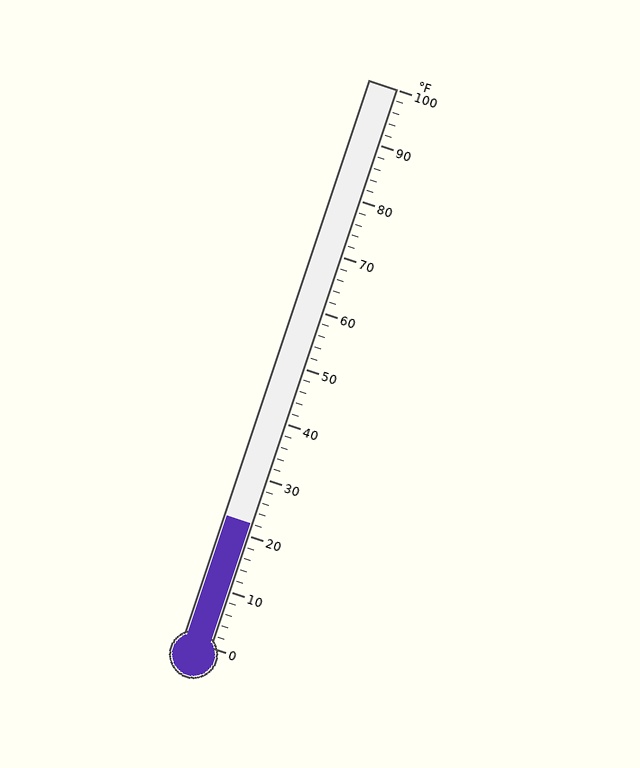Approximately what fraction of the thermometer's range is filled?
The thermometer is filled to approximately 20% of its range.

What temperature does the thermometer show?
The thermometer shows approximately 22°F.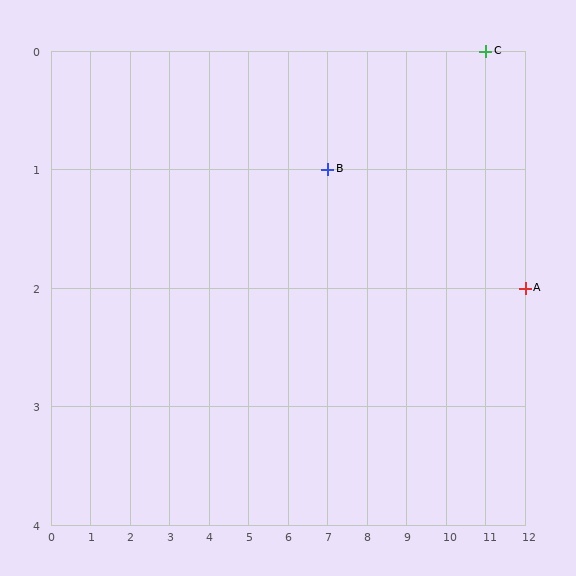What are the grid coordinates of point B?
Point B is at grid coordinates (7, 1).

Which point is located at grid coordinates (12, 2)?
Point A is at (12, 2).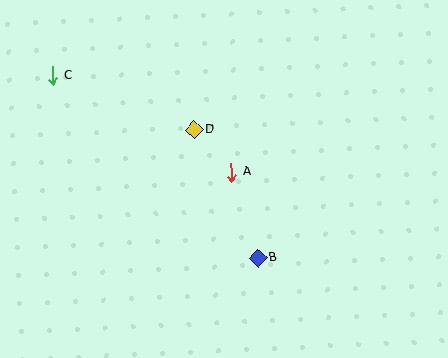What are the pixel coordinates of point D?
Point D is at (194, 130).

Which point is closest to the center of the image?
Point A at (231, 172) is closest to the center.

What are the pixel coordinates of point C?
Point C is at (53, 75).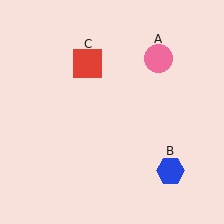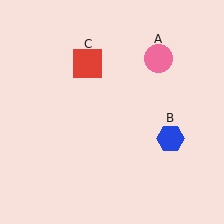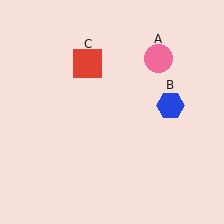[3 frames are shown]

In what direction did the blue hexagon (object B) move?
The blue hexagon (object B) moved up.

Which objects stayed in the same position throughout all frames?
Pink circle (object A) and red square (object C) remained stationary.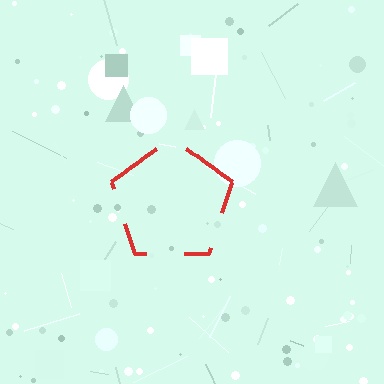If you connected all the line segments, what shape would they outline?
They would outline a pentagon.